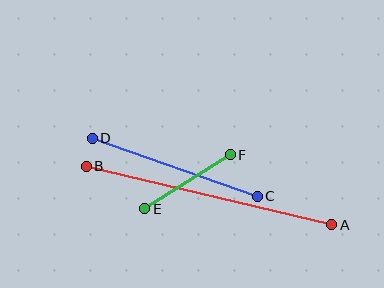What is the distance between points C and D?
The distance is approximately 175 pixels.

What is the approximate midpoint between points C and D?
The midpoint is at approximately (175, 167) pixels.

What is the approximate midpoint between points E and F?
The midpoint is at approximately (187, 182) pixels.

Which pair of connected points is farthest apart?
Points A and B are farthest apart.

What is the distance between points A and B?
The distance is approximately 252 pixels.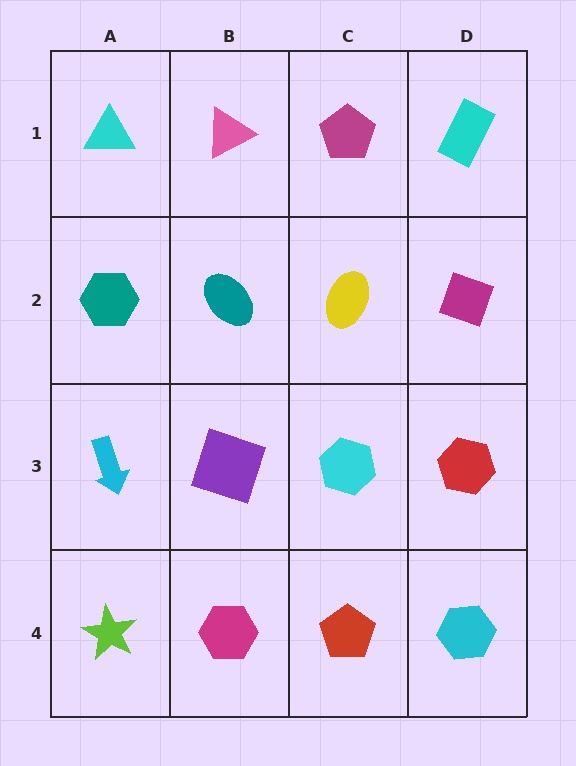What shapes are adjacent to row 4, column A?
A cyan arrow (row 3, column A), a magenta hexagon (row 4, column B).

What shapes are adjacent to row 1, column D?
A magenta diamond (row 2, column D), a magenta pentagon (row 1, column C).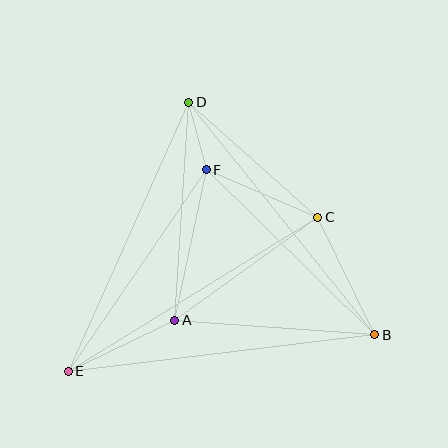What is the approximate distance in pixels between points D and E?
The distance between D and E is approximately 295 pixels.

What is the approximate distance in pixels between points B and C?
The distance between B and C is approximately 130 pixels.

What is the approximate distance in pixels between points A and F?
The distance between A and F is approximately 154 pixels.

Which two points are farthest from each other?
Points B and E are farthest from each other.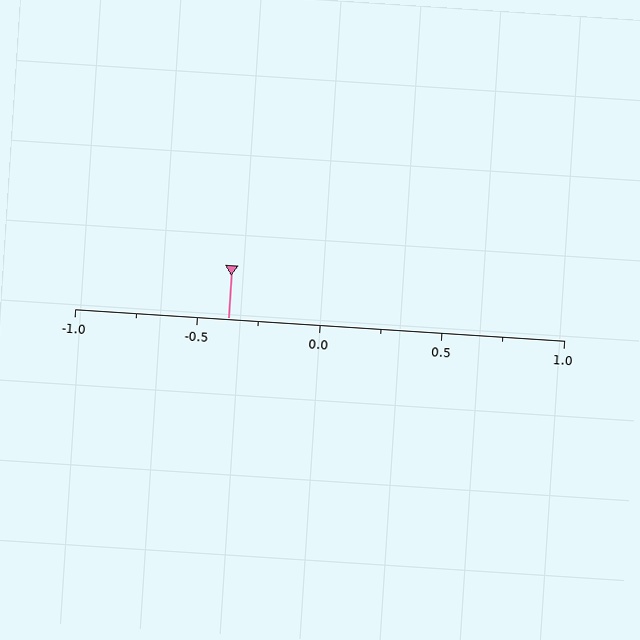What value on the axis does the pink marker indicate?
The marker indicates approximately -0.38.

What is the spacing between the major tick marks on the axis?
The major ticks are spaced 0.5 apart.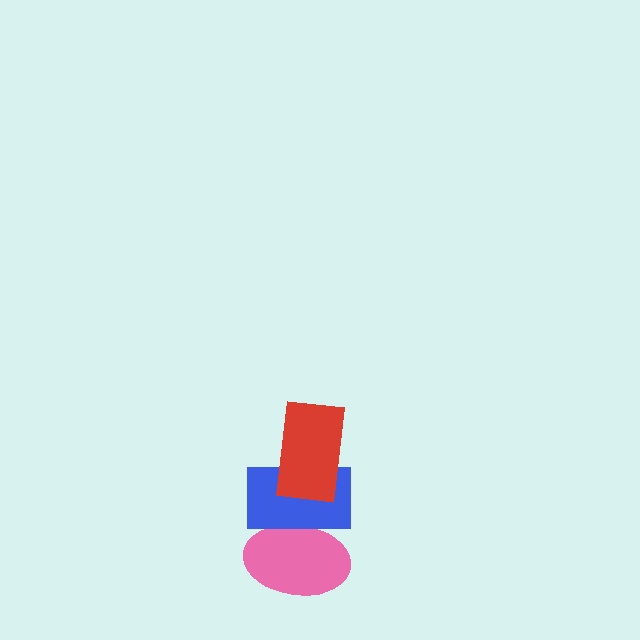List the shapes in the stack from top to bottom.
From top to bottom: the red rectangle, the blue rectangle, the pink ellipse.